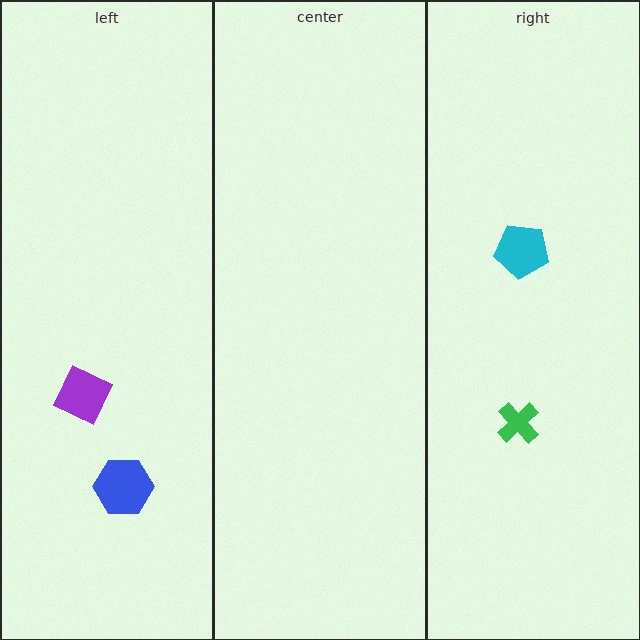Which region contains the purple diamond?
The left region.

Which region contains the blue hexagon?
The left region.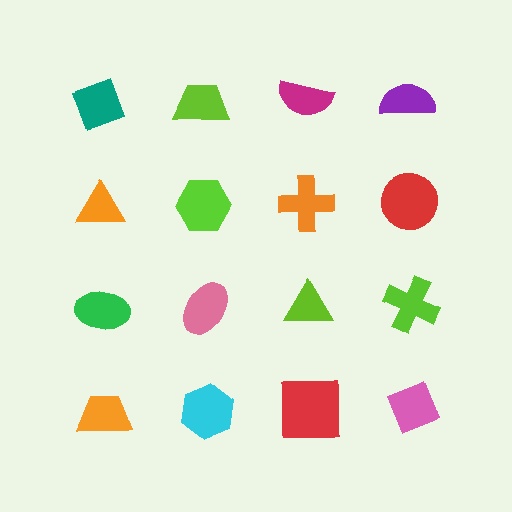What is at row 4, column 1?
An orange trapezoid.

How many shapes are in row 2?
4 shapes.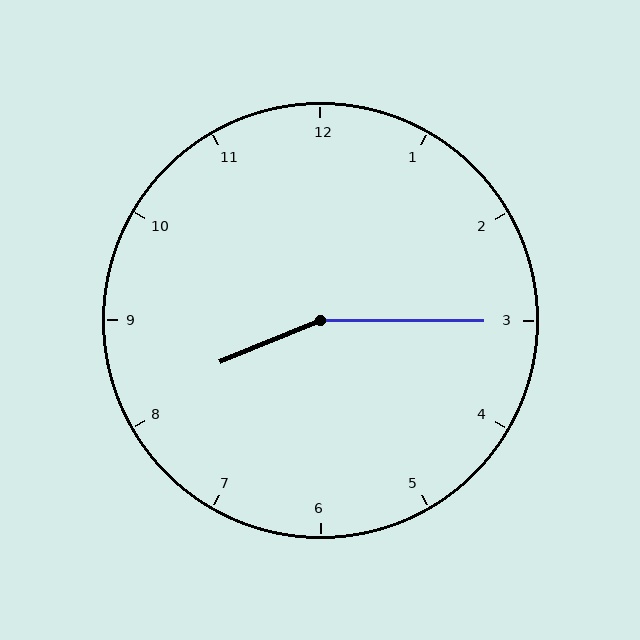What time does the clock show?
8:15.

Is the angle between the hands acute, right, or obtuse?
It is obtuse.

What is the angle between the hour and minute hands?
Approximately 158 degrees.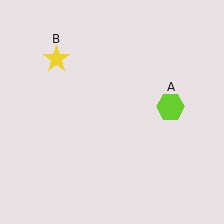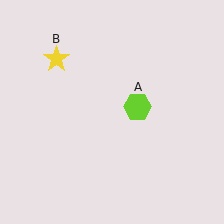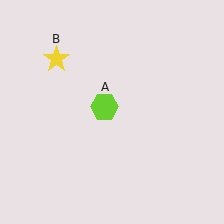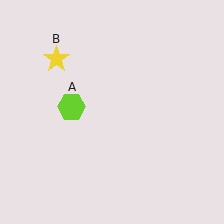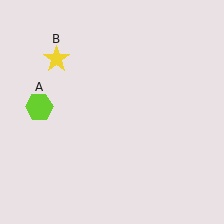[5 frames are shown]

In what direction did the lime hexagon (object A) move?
The lime hexagon (object A) moved left.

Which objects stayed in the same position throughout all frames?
Yellow star (object B) remained stationary.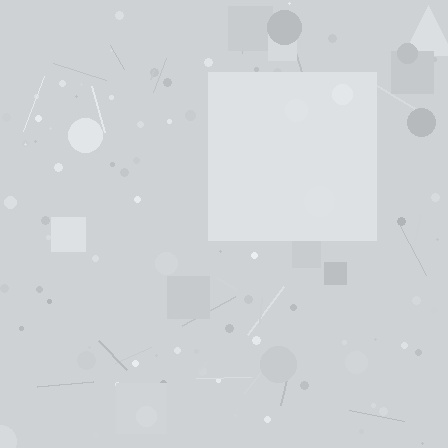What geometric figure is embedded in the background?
A square is embedded in the background.